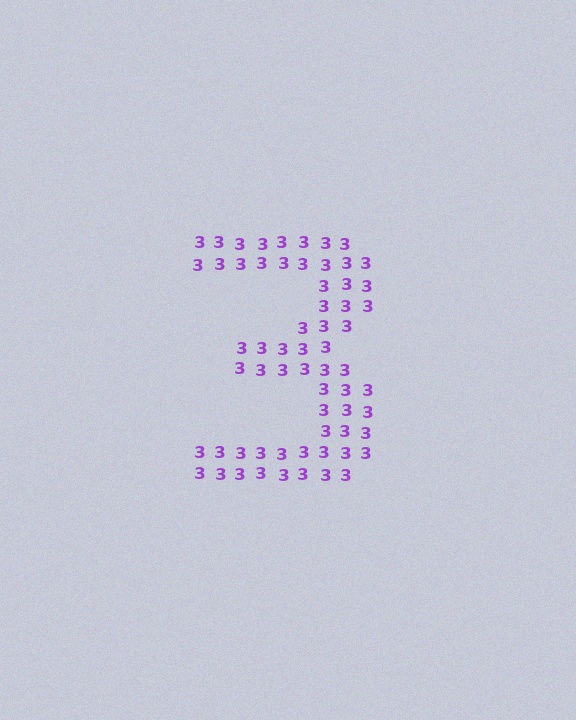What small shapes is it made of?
It is made of small digit 3's.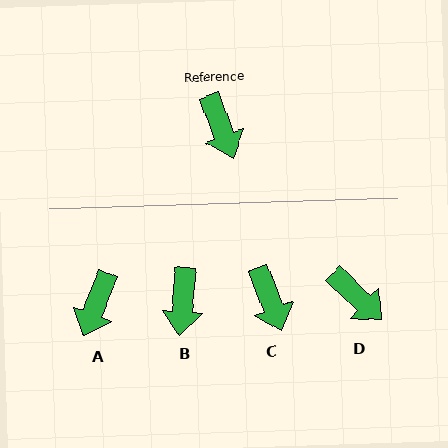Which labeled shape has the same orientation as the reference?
C.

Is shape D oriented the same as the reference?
No, it is off by about 25 degrees.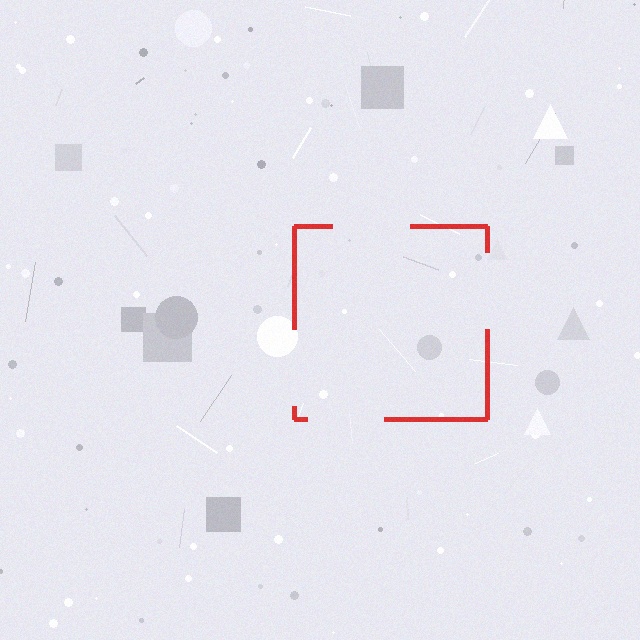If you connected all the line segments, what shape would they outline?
They would outline a square.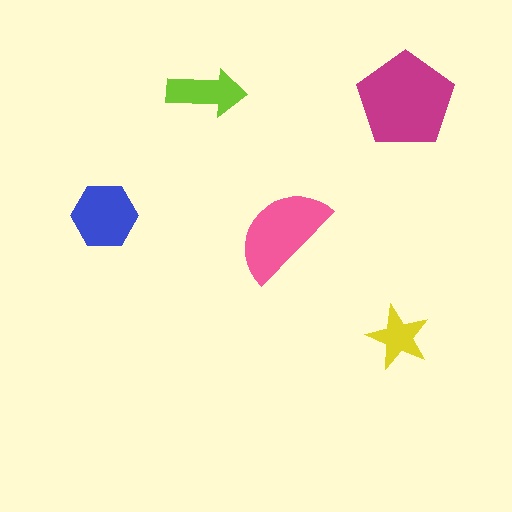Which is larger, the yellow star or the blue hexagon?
The blue hexagon.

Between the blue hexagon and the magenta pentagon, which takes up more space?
The magenta pentagon.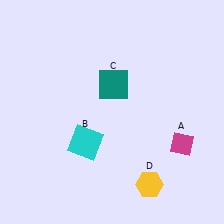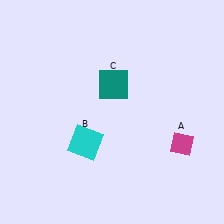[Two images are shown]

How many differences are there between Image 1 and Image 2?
There is 1 difference between the two images.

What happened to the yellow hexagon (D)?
The yellow hexagon (D) was removed in Image 2. It was in the bottom-right area of Image 1.